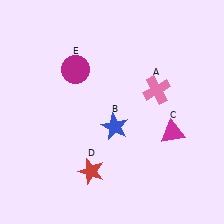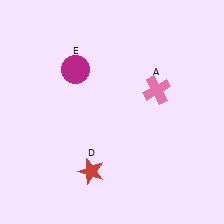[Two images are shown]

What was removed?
The magenta triangle (C), the blue star (B) were removed in Image 2.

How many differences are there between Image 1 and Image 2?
There are 2 differences between the two images.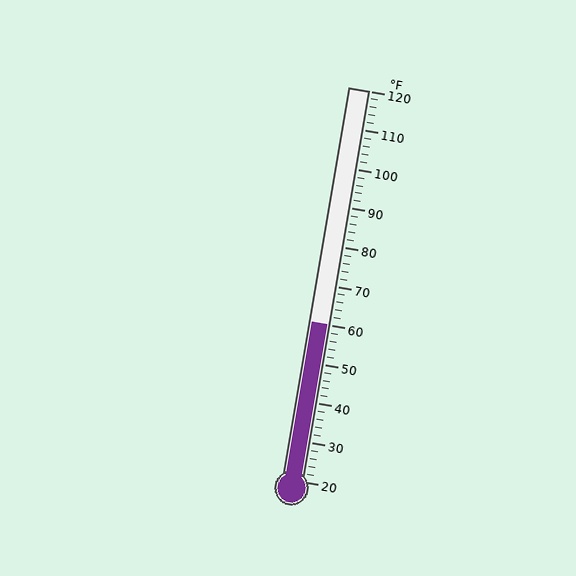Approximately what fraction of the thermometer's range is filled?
The thermometer is filled to approximately 40% of its range.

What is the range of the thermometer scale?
The thermometer scale ranges from 20°F to 120°F.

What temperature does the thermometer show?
The thermometer shows approximately 60°F.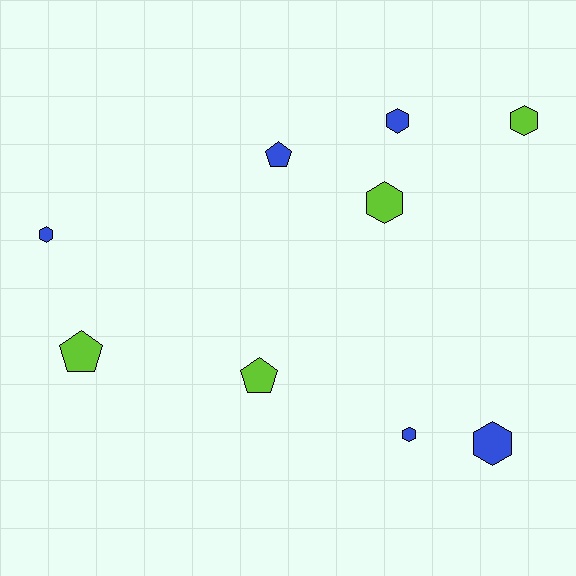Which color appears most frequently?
Blue, with 5 objects.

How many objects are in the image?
There are 9 objects.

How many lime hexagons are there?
There are 2 lime hexagons.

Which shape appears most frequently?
Hexagon, with 6 objects.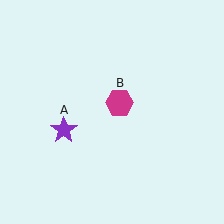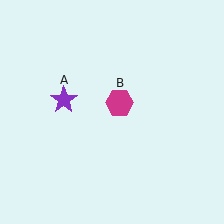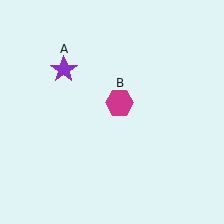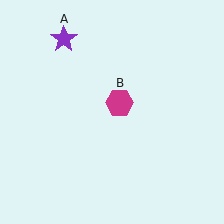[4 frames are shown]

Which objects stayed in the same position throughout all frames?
Magenta hexagon (object B) remained stationary.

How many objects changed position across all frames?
1 object changed position: purple star (object A).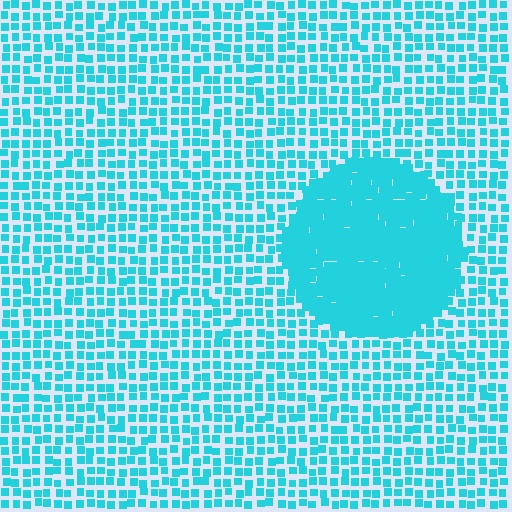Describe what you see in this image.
The image contains small cyan elements arranged at two different densities. A circle-shaped region is visible where the elements are more densely packed than the surrounding area.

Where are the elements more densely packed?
The elements are more densely packed inside the circle boundary.